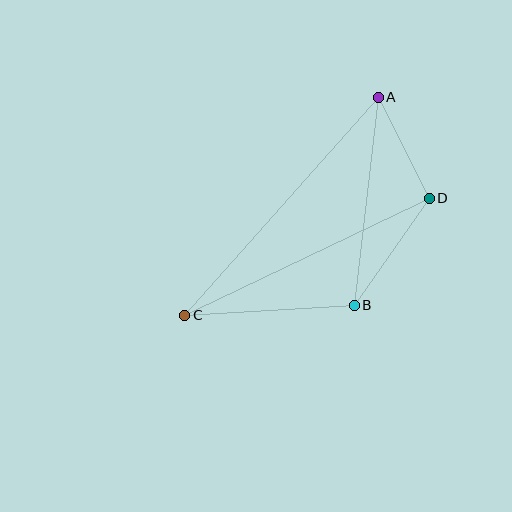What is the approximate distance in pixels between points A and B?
The distance between A and B is approximately 210 pixels.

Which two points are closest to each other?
Points A and D are closest to each other.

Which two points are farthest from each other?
Points A and C are farthest from each other.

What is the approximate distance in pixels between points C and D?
The distance between C and D is approximately 271 pixels.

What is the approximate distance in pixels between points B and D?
The distance between B and D is approximately 131 pixels.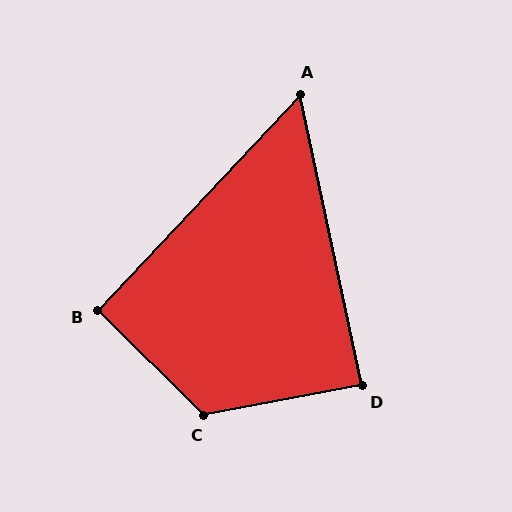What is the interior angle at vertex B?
Approximately 91 degrees (approximately right).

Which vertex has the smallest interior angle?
A, at approximately 55 degrees.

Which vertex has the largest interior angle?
C, at approximately 125 degrees.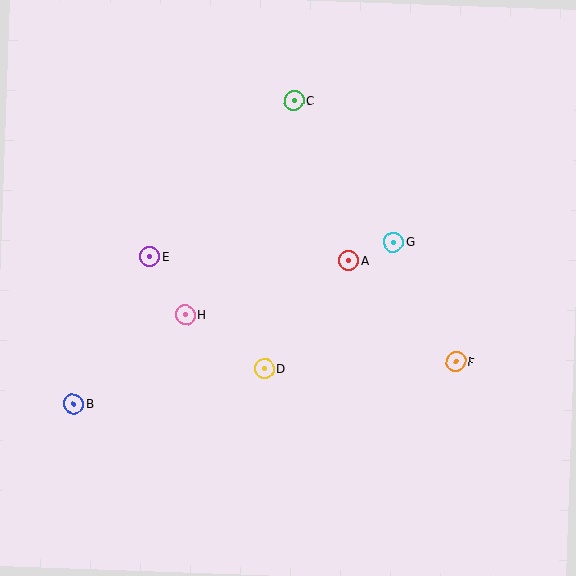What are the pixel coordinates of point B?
Point B is at (74, 404).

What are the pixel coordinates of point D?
Point D is at (265, 369).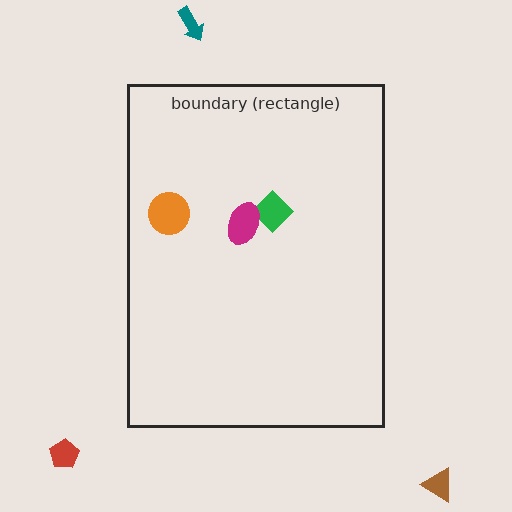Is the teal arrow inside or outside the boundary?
Outside.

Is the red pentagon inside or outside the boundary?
Outside.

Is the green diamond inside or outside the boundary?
Inside.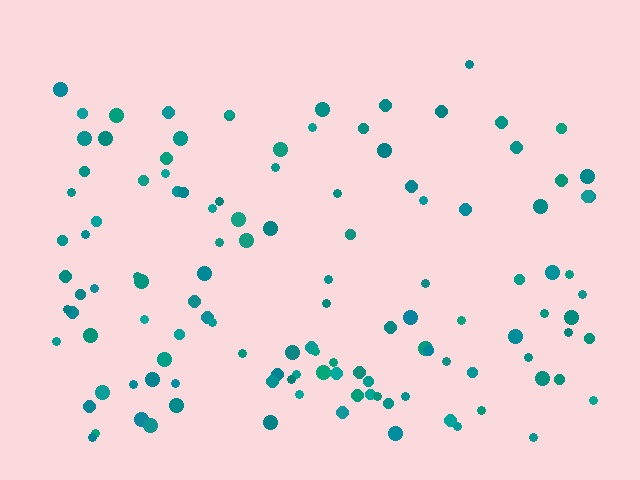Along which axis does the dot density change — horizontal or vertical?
Vertical.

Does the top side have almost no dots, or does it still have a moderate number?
Still a moderate number, just noticeably fewer than the bottom.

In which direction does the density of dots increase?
From top to bottom, with the bottom side densest.